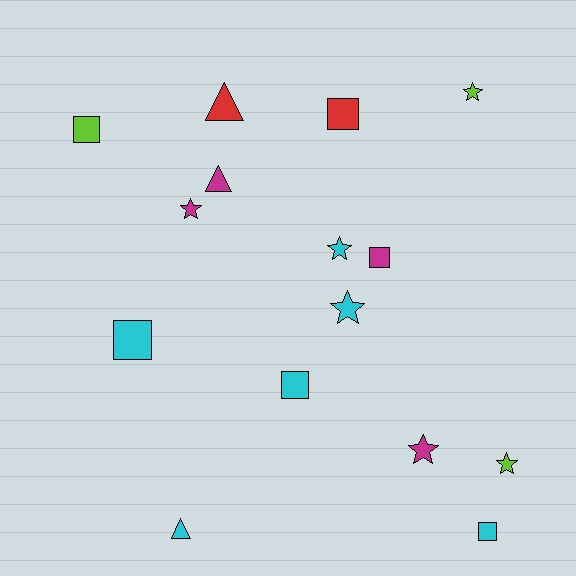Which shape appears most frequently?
Square, with 6 objects.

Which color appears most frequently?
Cyan, with 6 objects.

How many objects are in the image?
There are 15 objects.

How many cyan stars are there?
There are 2 cyan stars.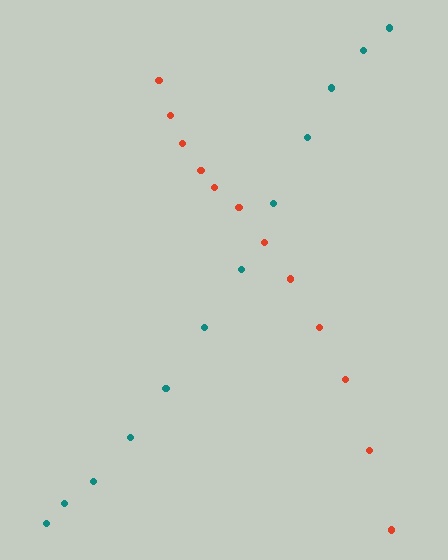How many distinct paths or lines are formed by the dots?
There are 2 distinct paths.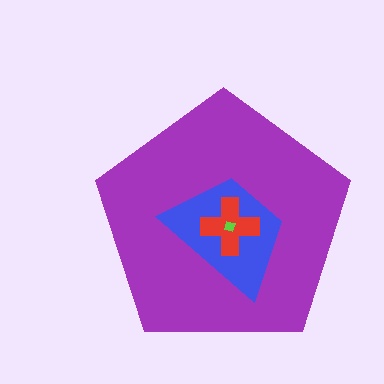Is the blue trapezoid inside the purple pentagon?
Yes.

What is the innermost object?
The lime square.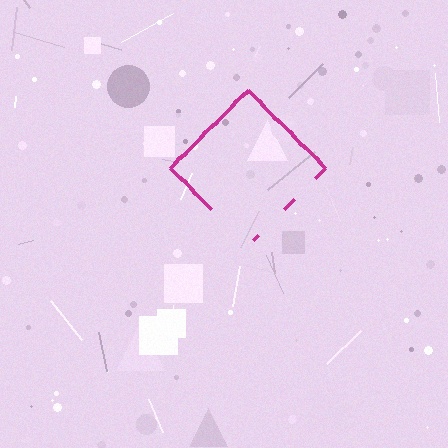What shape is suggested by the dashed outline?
The dashed outline suggests a diamond.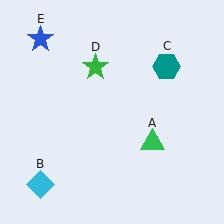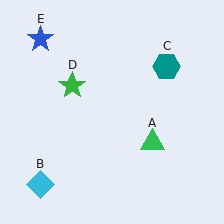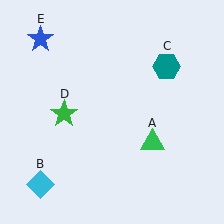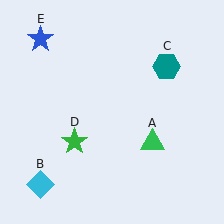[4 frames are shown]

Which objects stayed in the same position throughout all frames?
Green triangle (object A) and cyan diamond (object B) and teal hexagon (object C) and blue star (object E) remained stationary.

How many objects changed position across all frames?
1 object changed position: green star (object D).